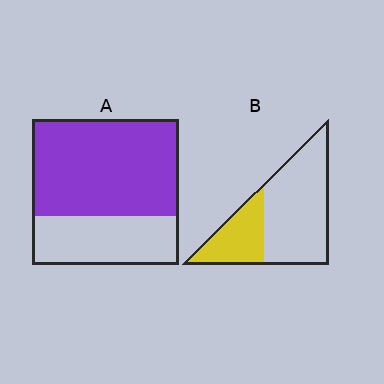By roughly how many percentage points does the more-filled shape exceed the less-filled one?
By roughly 35 percentage points (A over B).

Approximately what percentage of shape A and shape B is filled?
A is approximately 65% and B is approximately 30%.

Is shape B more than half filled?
No.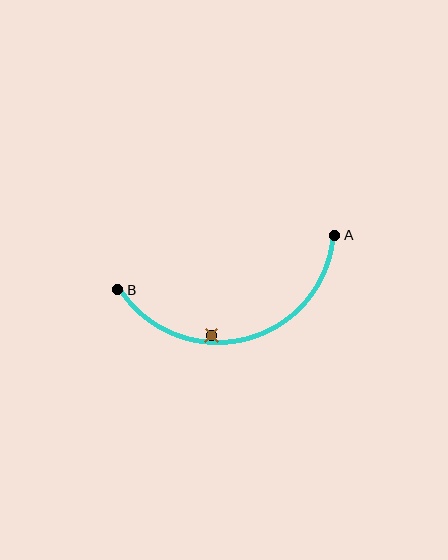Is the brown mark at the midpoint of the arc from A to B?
No — the brown mark does not lie on the arc at all. It sits slightly inside the curve.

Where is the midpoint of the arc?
The arc midpoint is the point on the curve farthest from the straight line joining A and B. It sits below that line.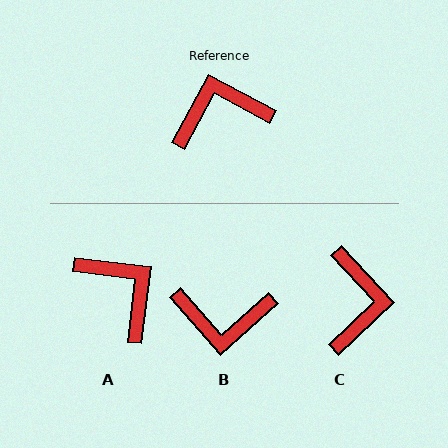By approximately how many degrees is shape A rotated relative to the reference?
Approximately 69 degrees clockwise.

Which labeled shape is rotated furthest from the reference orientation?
B, about 160 degrees away.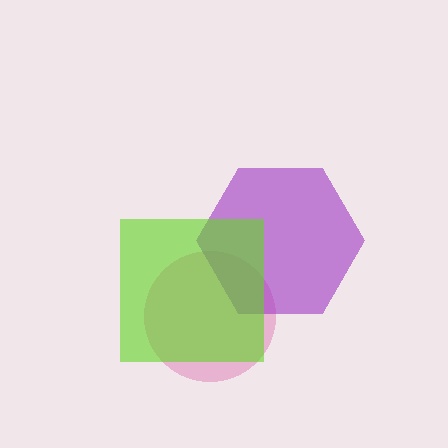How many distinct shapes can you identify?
There are 3 distinct shapes: a pink circle, a purple hexagon, a lime square.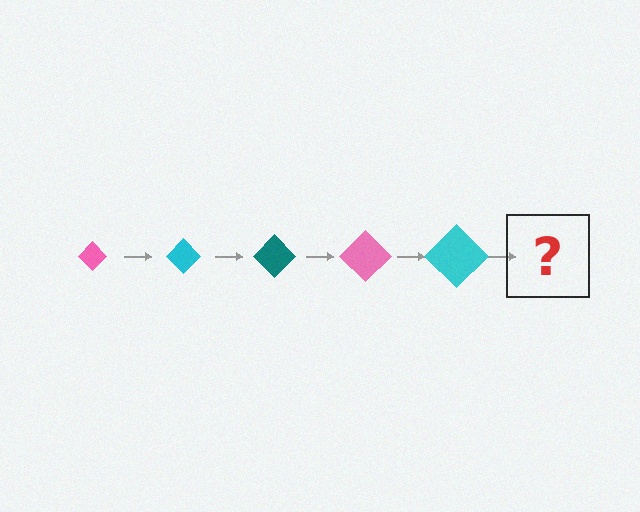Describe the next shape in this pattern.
It should be a teal diamond, larger than the previous one.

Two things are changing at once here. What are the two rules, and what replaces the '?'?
The two rules are that the diamond grows larger each step and the color cycles through pink, cyan, and teal. The '?' should be a teal diamond, larger than the previous one.